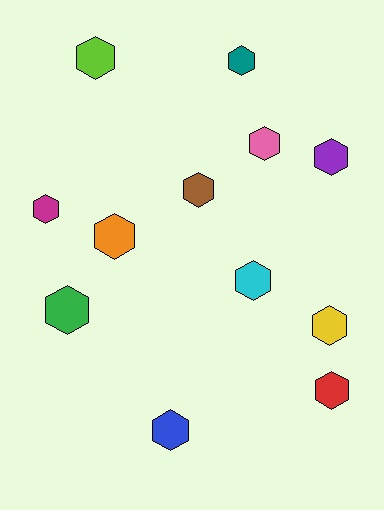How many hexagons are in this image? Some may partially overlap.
There are 12 hexagons.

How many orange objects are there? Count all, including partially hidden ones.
There is 1 orange object.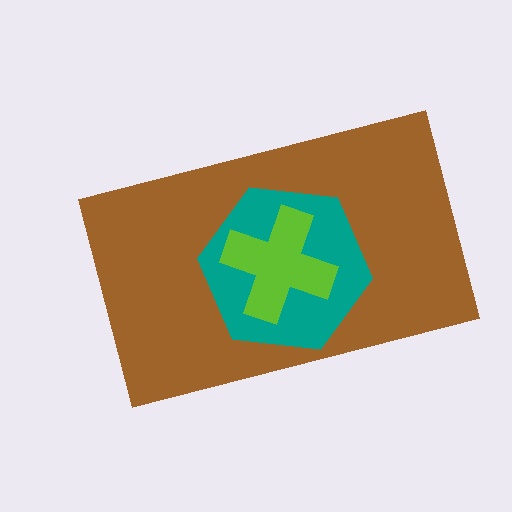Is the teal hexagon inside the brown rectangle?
Yes.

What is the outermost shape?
The brown rectangle.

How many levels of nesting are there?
3.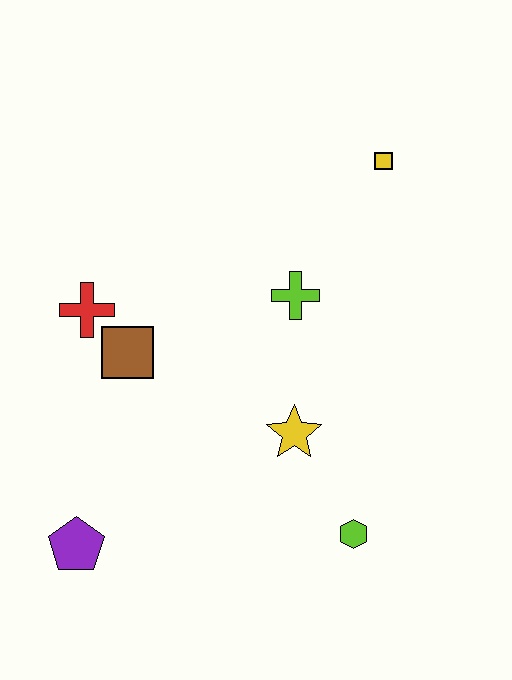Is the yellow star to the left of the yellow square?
Yes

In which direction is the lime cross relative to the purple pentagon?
The lime cross is above the purple pentagon.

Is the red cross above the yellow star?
Yes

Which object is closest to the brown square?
The red cross is closest to the brown square.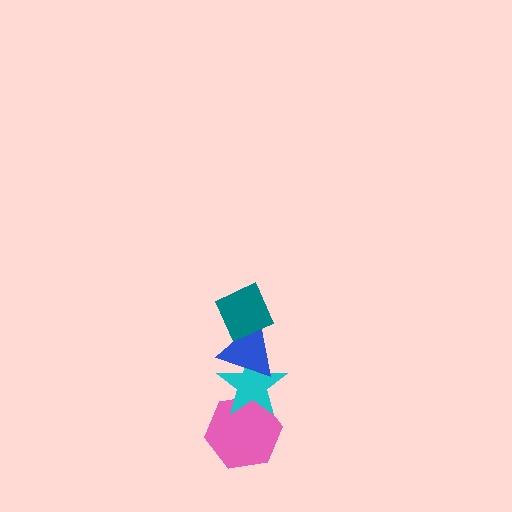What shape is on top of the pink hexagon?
The cyan star is on top of the pink hexagon.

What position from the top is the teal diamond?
The teal diamond is 1st from the top.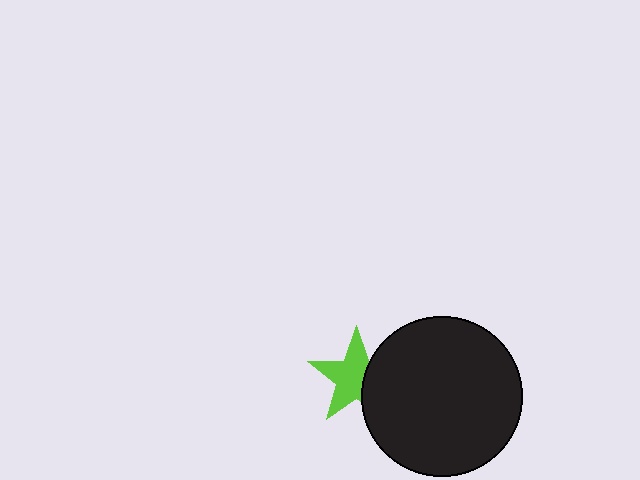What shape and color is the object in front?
The object in front is a black circle.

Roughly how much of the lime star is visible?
Most of it is visible (roughly 65%).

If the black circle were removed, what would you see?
You would see the complete lime star.